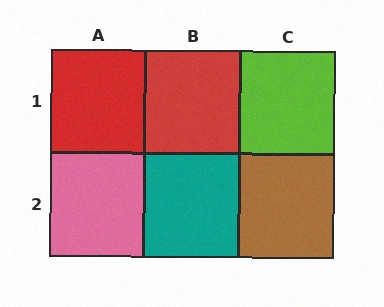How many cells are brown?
1 cell is brown.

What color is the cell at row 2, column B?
Teal.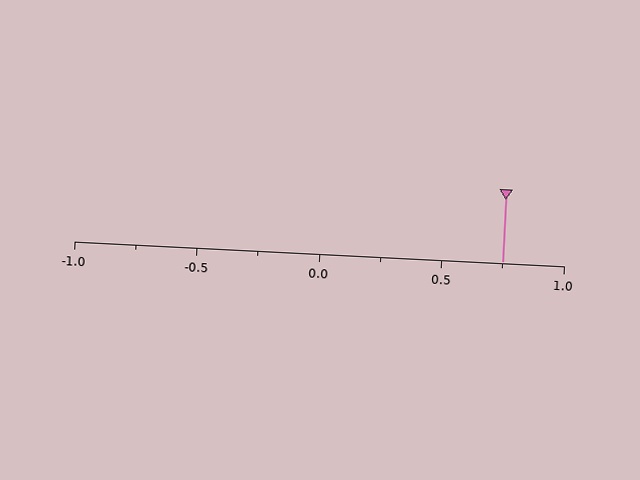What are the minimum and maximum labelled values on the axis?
The axis runs from -1.0 to 1.0.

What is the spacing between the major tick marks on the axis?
The major ticks are spaced 0.5 apart.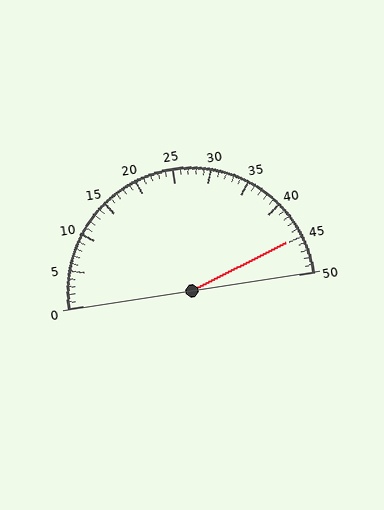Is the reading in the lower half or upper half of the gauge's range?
The reading is in the upper half of the range (0 to 50).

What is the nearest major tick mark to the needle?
The nearest major tick mark is 45.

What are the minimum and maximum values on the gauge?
The gauge ranges from 0 to 50.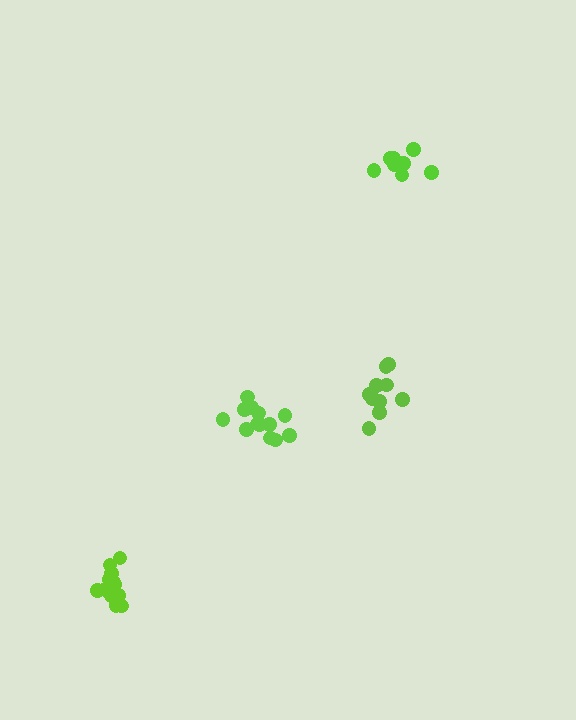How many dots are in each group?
Group 1: 13 dots, Group 2: 13 dots, Group 3: 11 dots, Group 4: 10 dots (47 total).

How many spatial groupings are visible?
There are 4 spatial groupings.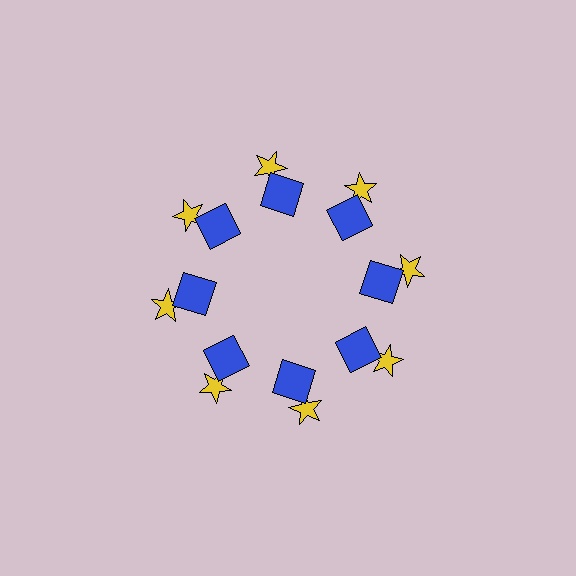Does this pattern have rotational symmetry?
Yes, this pattern has 8-fold rotational symmetry. It looks the same after rotating 45 degrees around the center.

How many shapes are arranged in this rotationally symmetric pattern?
There are 16 shapes, arranged in 8 groups of 2.